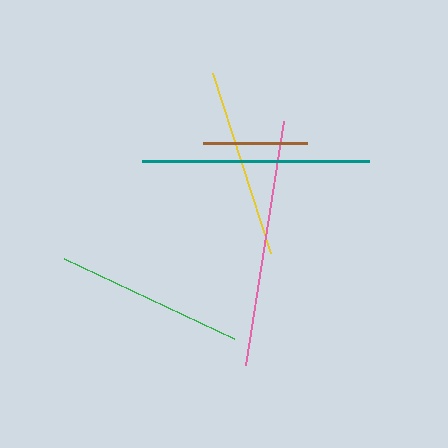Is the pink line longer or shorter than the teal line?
The pink line is longer than the teal line.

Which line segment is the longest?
The pink line is the longest at approximately 246 pixels.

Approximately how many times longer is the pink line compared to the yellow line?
The pink line is approximately 1.3 times the length of the yellow line.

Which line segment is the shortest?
The brown line is the shortest at approximately 104 pixels.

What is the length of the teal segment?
The teal segment is approximately 227 pixels long.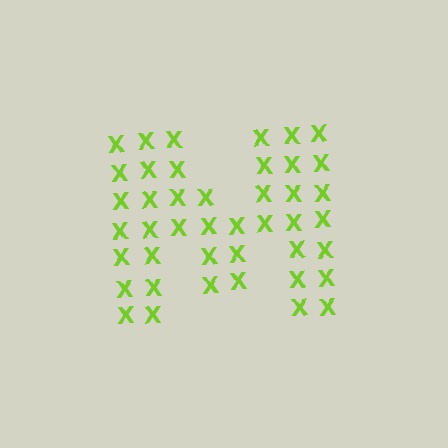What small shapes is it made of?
It is made of small letter X's.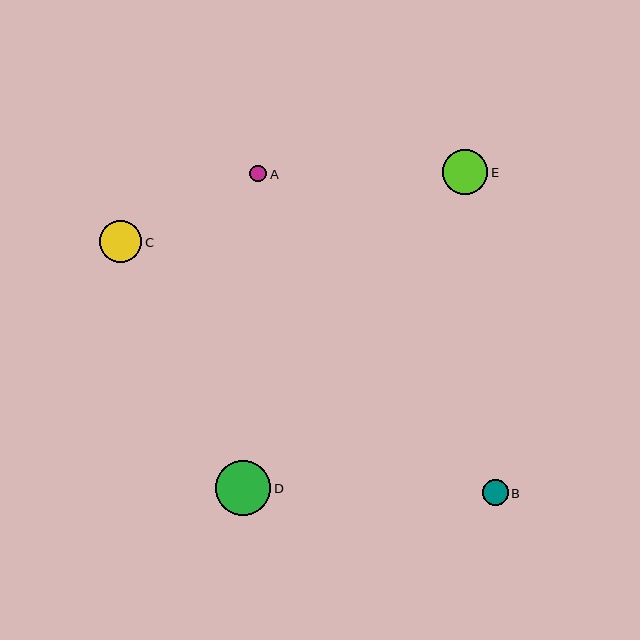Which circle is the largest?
Circle D is the largest with a size of approximately 55 pixels.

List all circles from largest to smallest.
From largest to smallest: D, E, C, B, A.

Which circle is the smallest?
Circle A is the smallest with a size of approximately 17 pixels.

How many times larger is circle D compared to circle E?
Circle D is approximately 1.2 times the size of circle E.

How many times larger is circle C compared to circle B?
Circle C is approximately 1.6 times the size of circle B.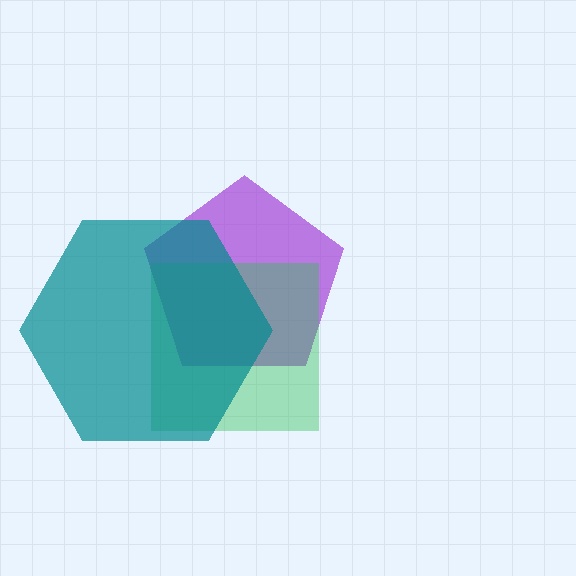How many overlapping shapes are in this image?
There are 3 overlapping shapes in the image.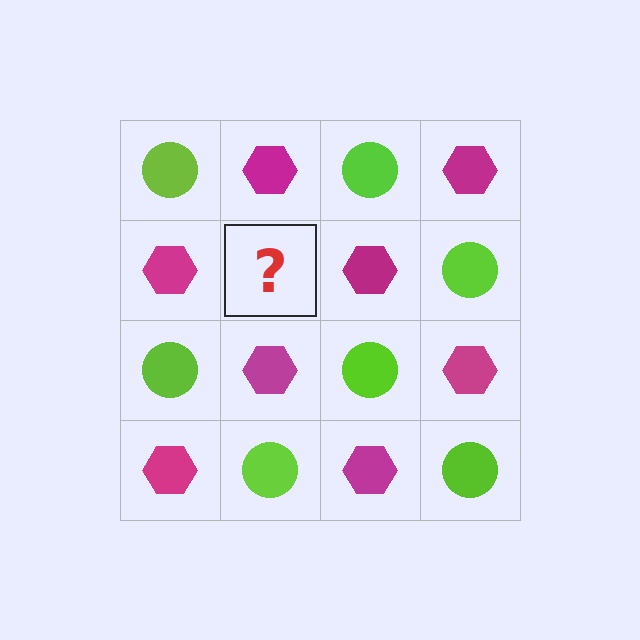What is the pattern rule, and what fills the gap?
The rule is that it alternates lime circle and magenta hexagon in a checkerboard pattern. The gap should be filled with a lime circle.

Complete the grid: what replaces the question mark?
The question mark should be replaced with a lime circle.